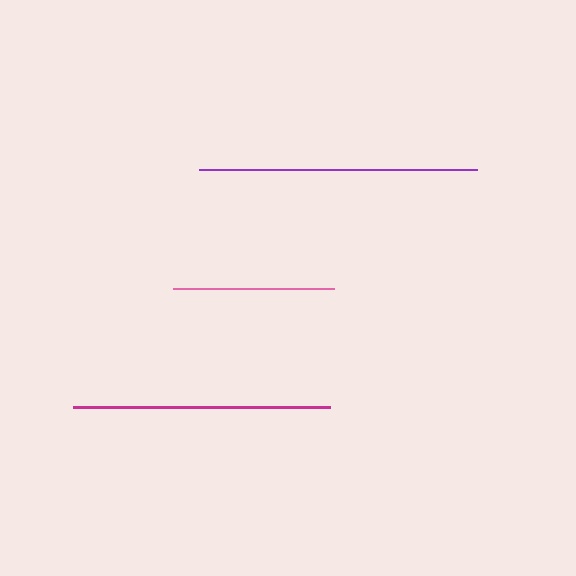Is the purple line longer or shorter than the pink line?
The purple line is longer than the pink line.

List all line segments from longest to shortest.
From longest to shortest: purple, magenta, pink.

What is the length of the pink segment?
The pink segment is approximately 161 pixels long.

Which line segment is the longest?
The purple line is the longest at approximately 278 pixels.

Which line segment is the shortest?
The pink line is the shortest at approximately 161 pixels.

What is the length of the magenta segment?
The magenta segment is approximately 258 pixels long.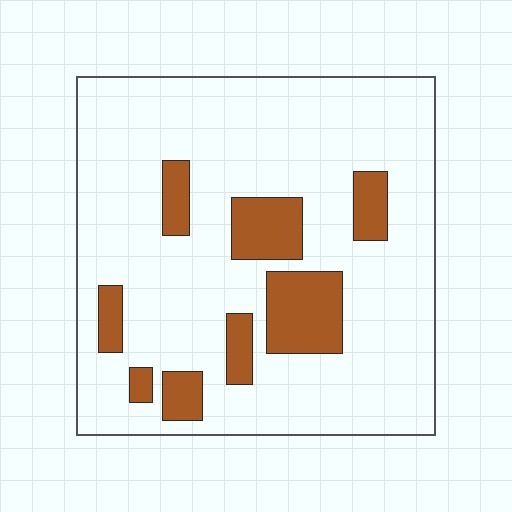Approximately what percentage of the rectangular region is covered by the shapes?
Approximately 15%.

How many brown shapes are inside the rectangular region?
8.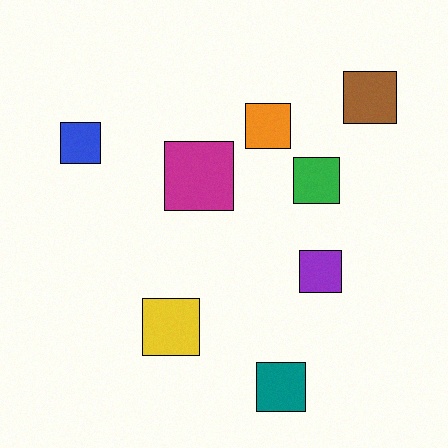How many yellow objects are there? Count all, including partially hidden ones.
There is 1 yellow object.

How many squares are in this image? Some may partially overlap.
There are 8 squares.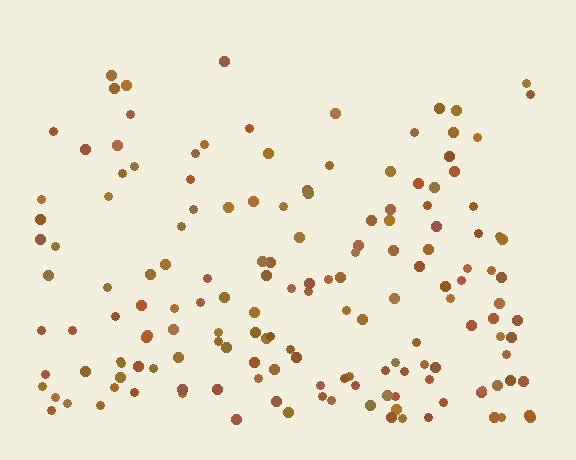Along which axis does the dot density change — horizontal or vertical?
Vertical.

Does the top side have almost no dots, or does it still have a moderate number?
Still a moderate number, just noticeably fewer than the bottom.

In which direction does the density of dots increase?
From top to bottom, with the bottom side densest.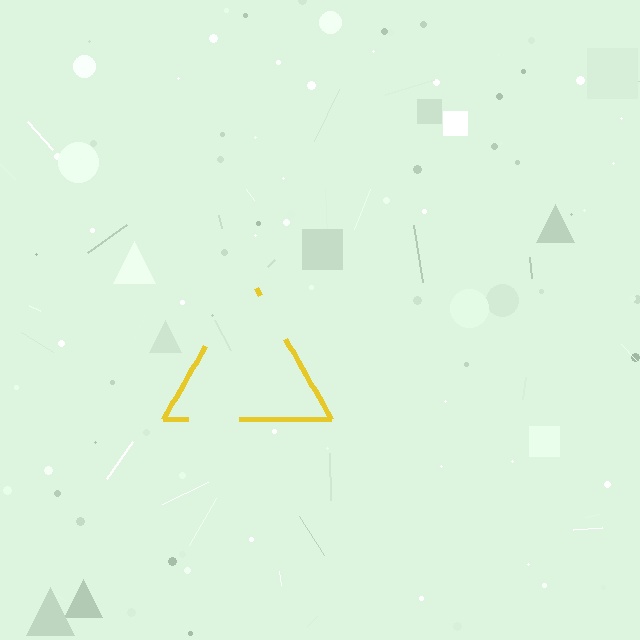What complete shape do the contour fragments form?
The contour fragments form a triangle.